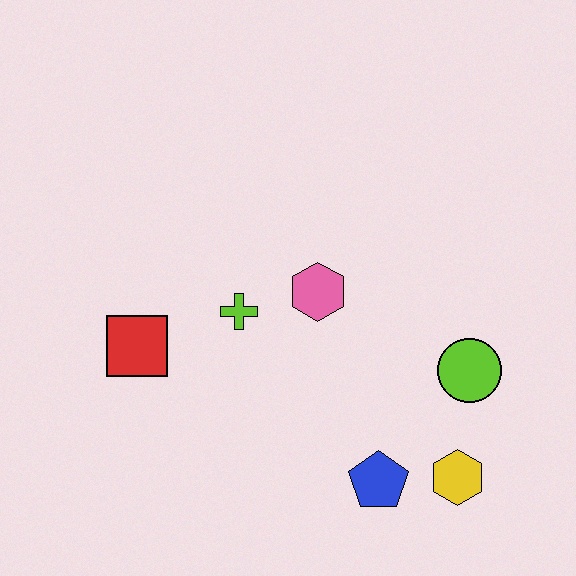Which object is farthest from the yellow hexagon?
The red square is farthest from the yellow hexagon.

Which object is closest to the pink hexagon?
The lime cross is closest to the pink hexagon.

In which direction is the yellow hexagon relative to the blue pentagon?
The yellow hexagon is to the right of the blue pentagon.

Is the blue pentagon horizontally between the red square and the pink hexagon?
No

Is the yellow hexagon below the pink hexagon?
Yes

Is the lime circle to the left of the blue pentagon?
No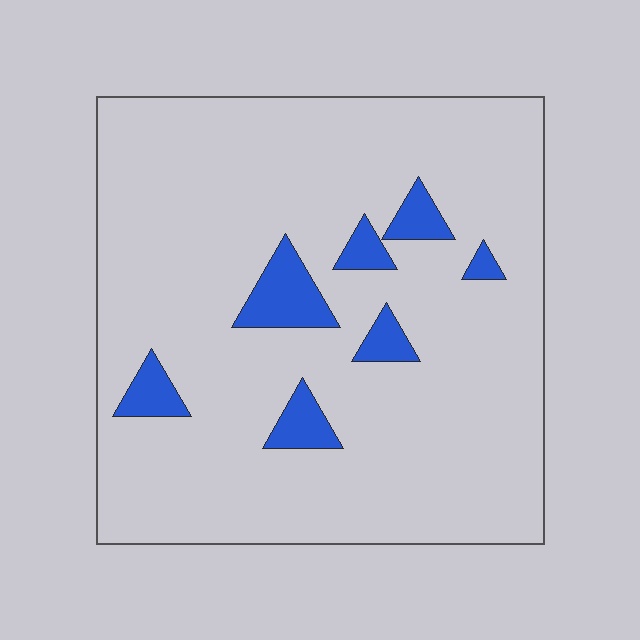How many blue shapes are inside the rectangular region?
7.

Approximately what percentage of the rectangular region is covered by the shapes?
Approximately 10%.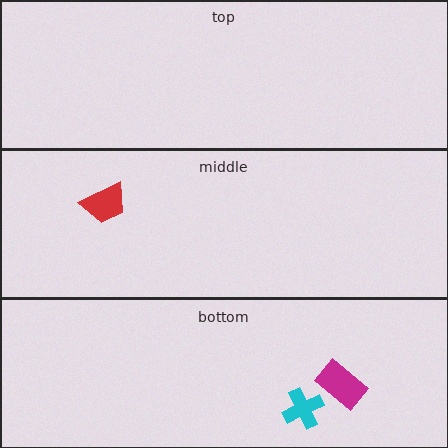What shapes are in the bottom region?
The cyan cross, the magenta rectangle.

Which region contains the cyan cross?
The bottom region.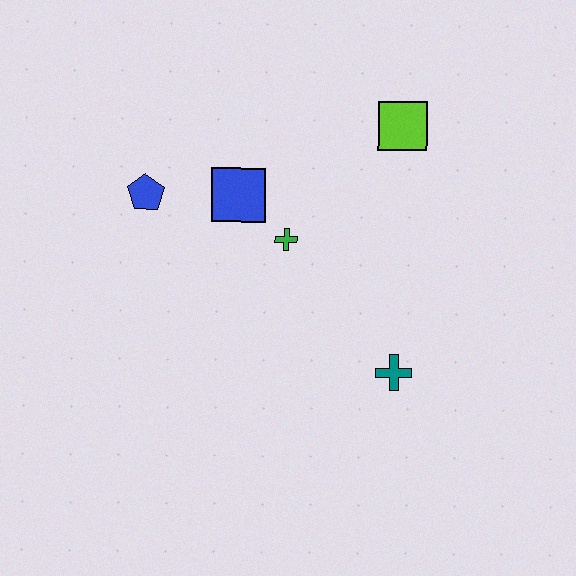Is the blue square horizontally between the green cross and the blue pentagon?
Yes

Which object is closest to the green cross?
The blue square is closest to the green cross.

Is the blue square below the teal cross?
No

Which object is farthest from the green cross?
The teal cross is farthest from the green cross.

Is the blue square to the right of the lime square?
No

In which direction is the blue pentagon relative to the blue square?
The blue pentagon is to the left of the blue square.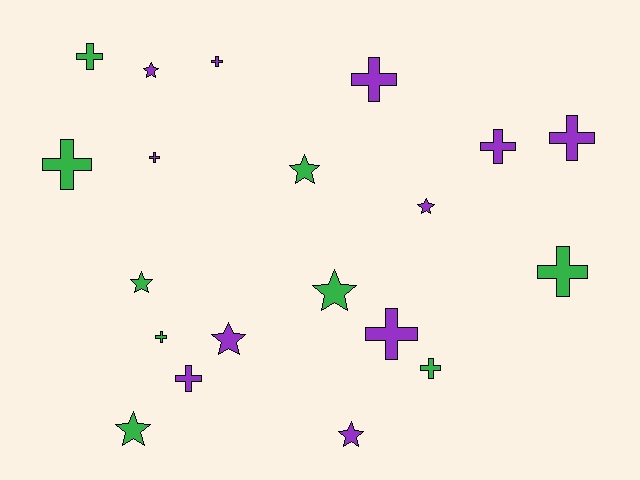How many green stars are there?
There are 4 green stars.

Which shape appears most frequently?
Cross, with 12 objects.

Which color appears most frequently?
Purple, with 11 objects.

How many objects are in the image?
There are 20 objects.